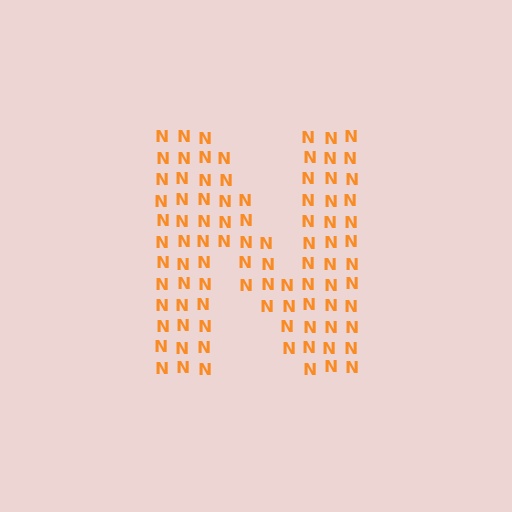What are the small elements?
The small elements are letter N's.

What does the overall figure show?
The overall figure shows the letter N.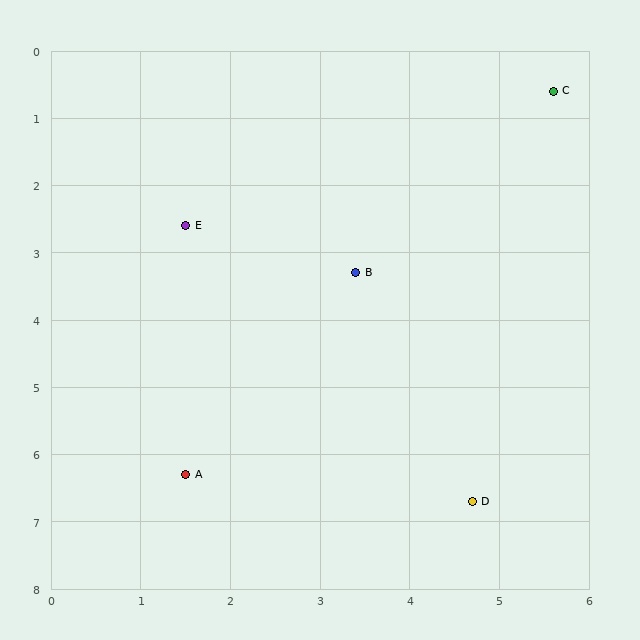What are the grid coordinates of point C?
Point C is at approximately (5.6, 0.6).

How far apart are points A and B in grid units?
Points A and B are about 3.6 grid units apart.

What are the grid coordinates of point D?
Point D is at approximately (4.7, 6.7).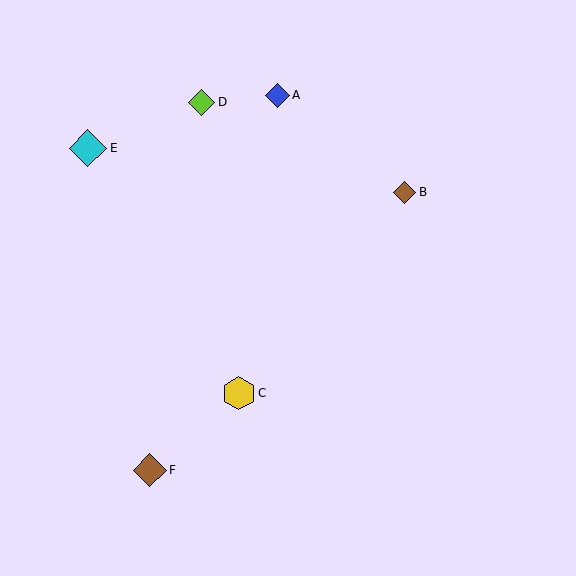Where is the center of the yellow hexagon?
The center of the yellow hexagon is at (239, 393).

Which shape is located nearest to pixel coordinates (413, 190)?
The brown diamond (labeled B) at (404, 192) is nearest to that location.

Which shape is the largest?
The cyan diamond (labeled E) is the largest.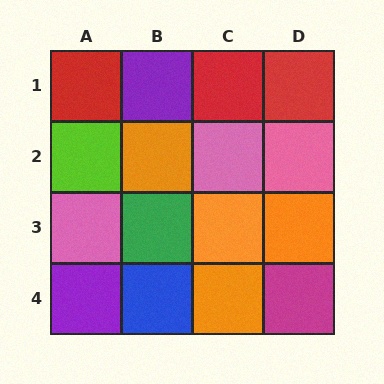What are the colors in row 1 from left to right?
Red, purple, red, red.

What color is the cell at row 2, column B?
Orange.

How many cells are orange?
4 cells are orange.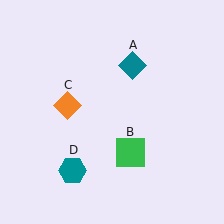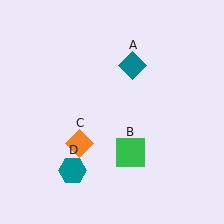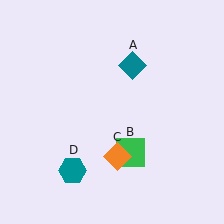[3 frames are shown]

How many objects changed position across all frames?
1 object changed position: orange diamond (object C).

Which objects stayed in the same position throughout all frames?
Teal diamond (object A) and green square (object B) and teal hexagon (object D) remained stationary.